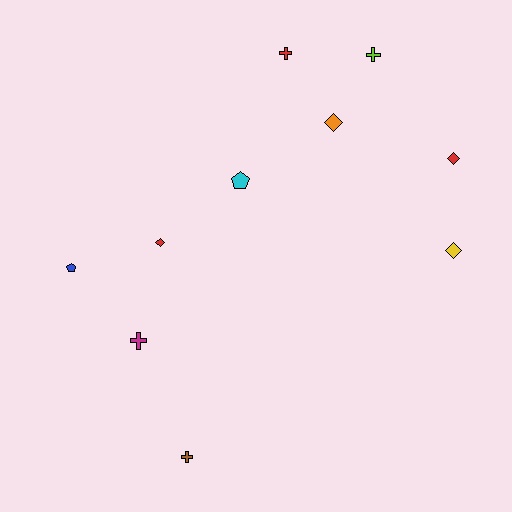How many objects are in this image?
There are 10 objects.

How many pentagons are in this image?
There are 2 pentagons.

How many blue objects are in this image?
There is 1 blue object.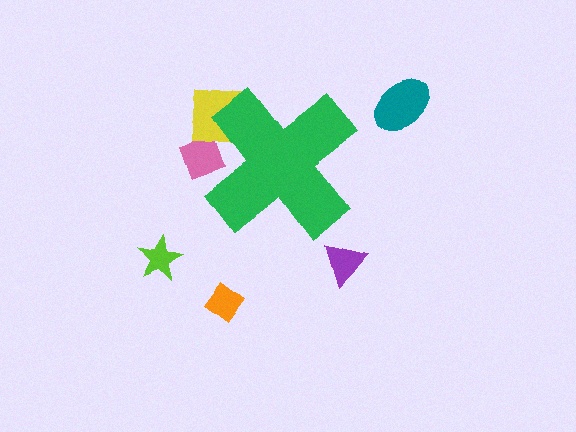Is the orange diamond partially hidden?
No, the orange diamond is fully visible.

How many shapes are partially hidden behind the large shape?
2 shapes are partially hidden.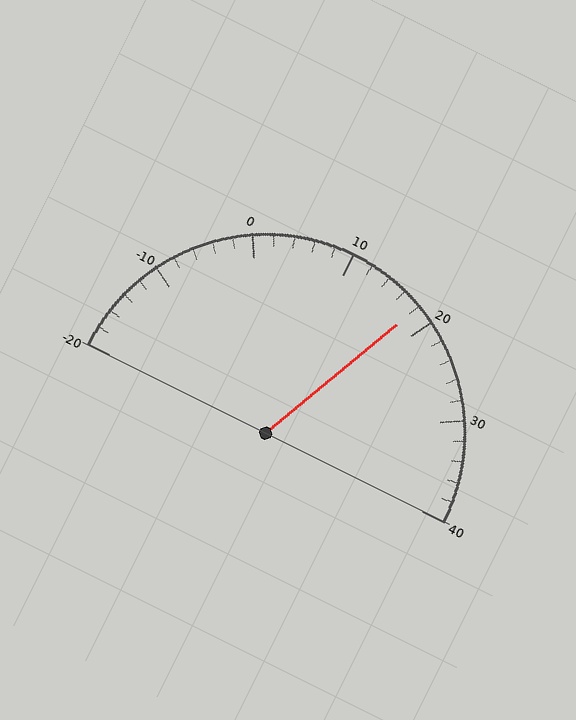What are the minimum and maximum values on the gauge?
The gauge ranges from -20 to 40.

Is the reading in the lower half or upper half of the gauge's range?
The reading is in the upper half of the range (-20 to 40).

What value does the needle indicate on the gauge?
The needle indicates approximately 18.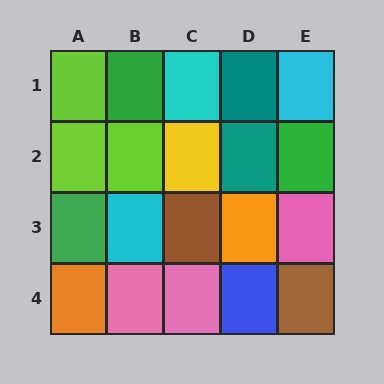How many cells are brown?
2 cells are brown.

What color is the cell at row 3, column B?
Cyan.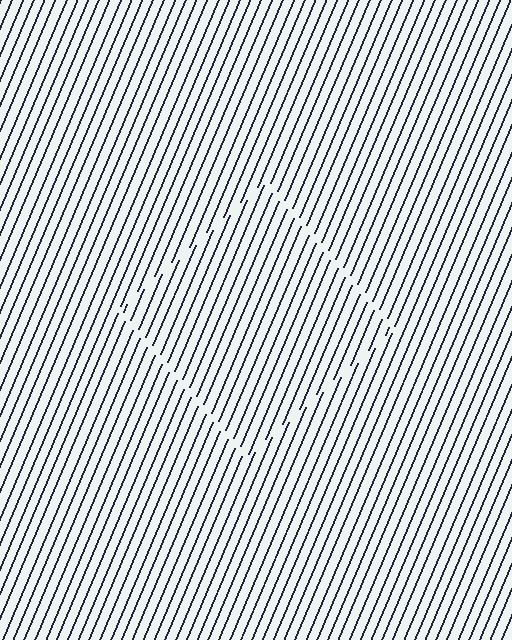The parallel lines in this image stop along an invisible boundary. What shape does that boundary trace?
An illusory square. The interior of the shape contains the same grating, shifted by half a period — the contour is defined by the phase discontinuity where line-ends from the inner and outer gratings abut.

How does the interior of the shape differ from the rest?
The interior of the shape contains the same grating, shifted by half a period — the contour is defined by the phase discontinuity where line-ends from the inner and outer gratings abut.